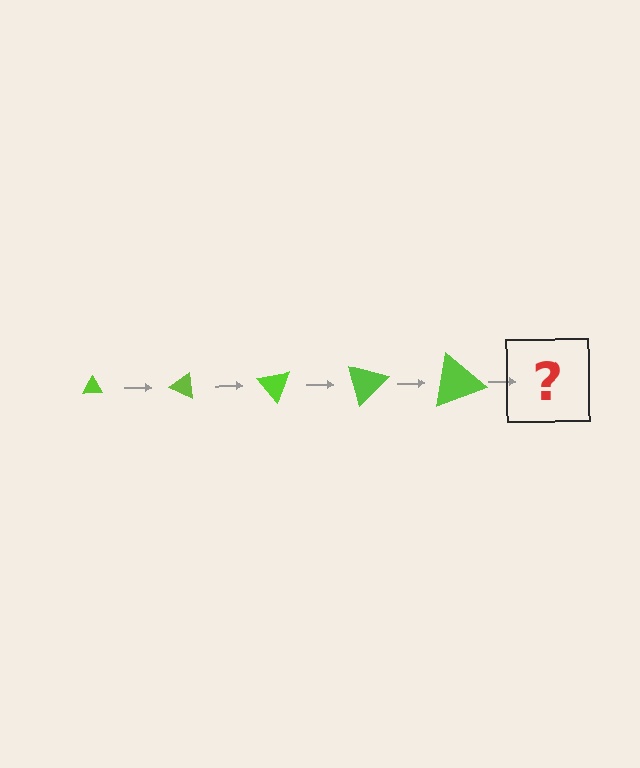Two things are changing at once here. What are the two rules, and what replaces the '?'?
The two rules are that the triangle grows larger each step and it rotates 25 degrees each step. The '?' should be a triangle, larger than the previous one and rotated 125 degrees from the start.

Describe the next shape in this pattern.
It should be a triangle, larger than the previous one and rotated 125 degrees from the start.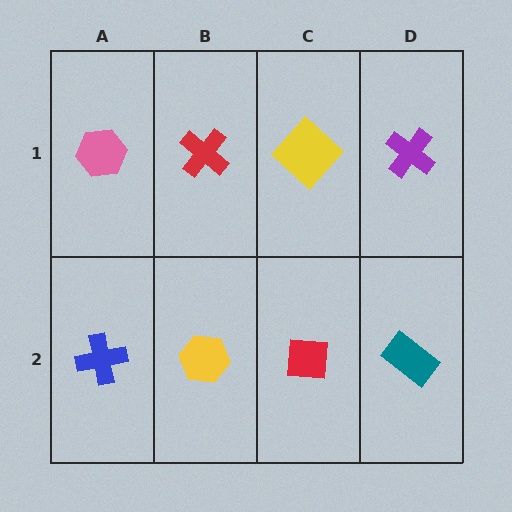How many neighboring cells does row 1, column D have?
2.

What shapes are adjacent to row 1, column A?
A blue cross (row 2, column A), a red cross (row 1, column B).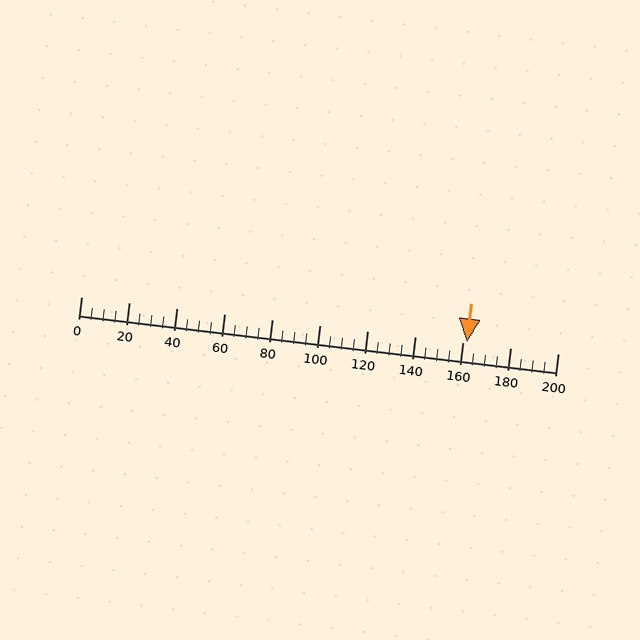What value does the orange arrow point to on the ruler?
The orange arrow points to approximately 162.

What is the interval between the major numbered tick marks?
The major tick marks are spaced 20 units apart.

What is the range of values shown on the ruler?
The ruler shows values from 0 to 200.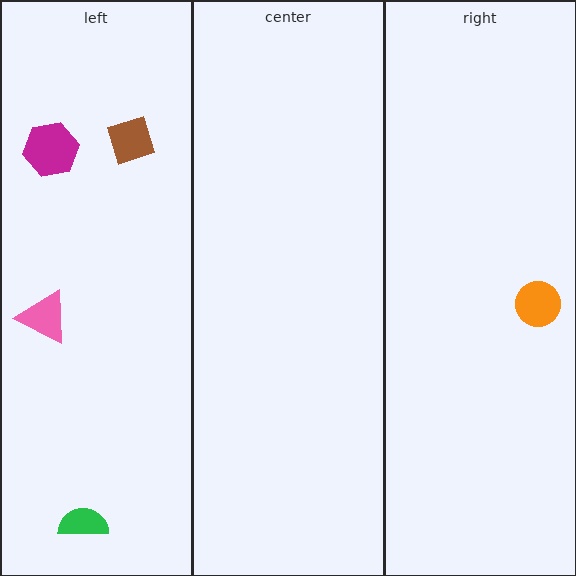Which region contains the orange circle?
The right region.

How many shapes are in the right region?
1.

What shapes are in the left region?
The magenta hexagon, the brown diamond, the green semicircle, the pink triangle.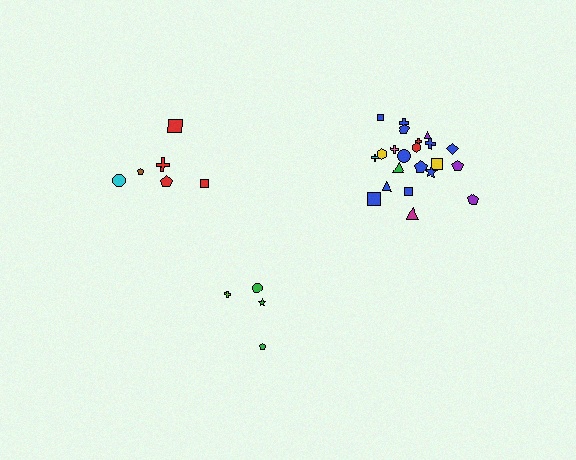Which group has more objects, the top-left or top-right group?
The top-right group.